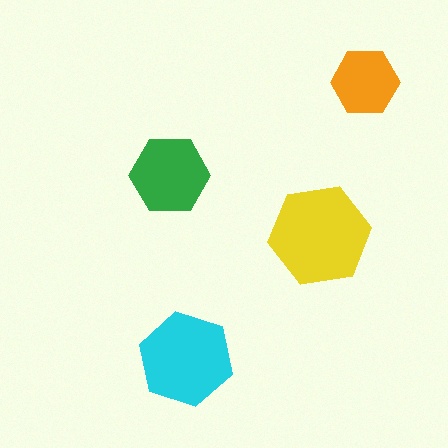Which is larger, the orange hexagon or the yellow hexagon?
The yellow one.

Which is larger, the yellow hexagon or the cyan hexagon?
The yellow one.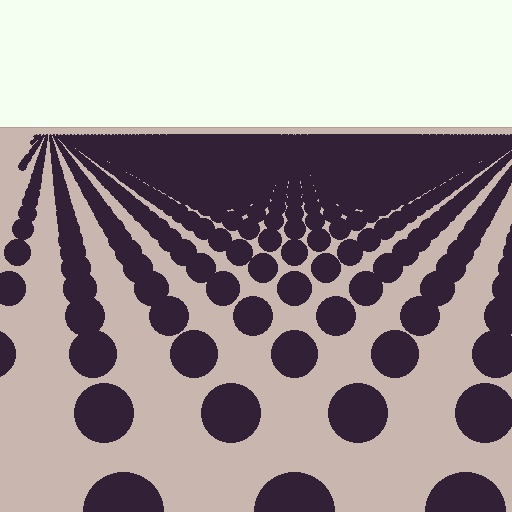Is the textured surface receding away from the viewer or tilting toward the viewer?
The surface is receding away from the viewer. Texture elements get smaller and denser toward the top.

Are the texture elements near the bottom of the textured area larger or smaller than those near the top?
Larger. Near the bottom, elements are closer to the viewer and appear at a bigger on-screen size.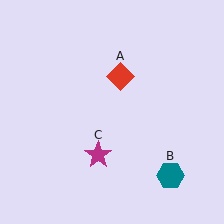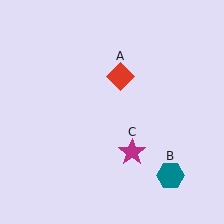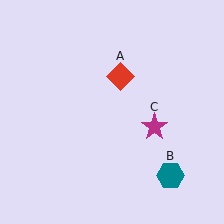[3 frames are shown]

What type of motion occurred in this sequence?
The magenta star (object C) rotated counterclockwise around the center of the scene.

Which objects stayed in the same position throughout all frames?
Red diamond (object A) and teal hexagon (object B) remained stationary.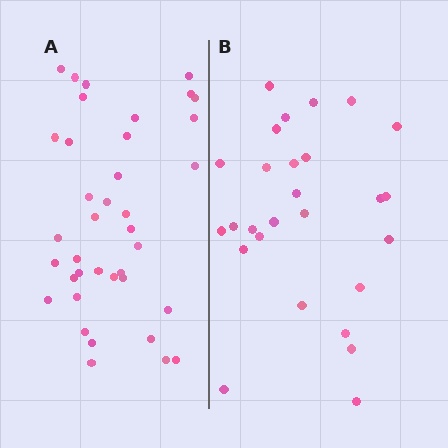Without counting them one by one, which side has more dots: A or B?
Region A (the left region) has more dots.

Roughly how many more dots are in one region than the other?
Region A has roughly 12 or so more dots than region B.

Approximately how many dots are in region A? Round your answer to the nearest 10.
About 40 dots. (The exact count is 38, which rounds to 40.)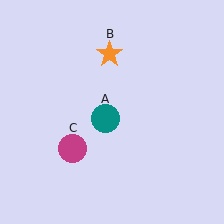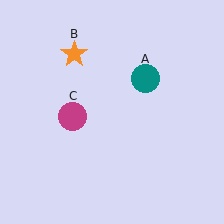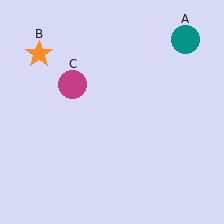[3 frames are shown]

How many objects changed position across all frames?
3 objects changed position: teal circle (object A), orange star (object B), magenta circle (object C).